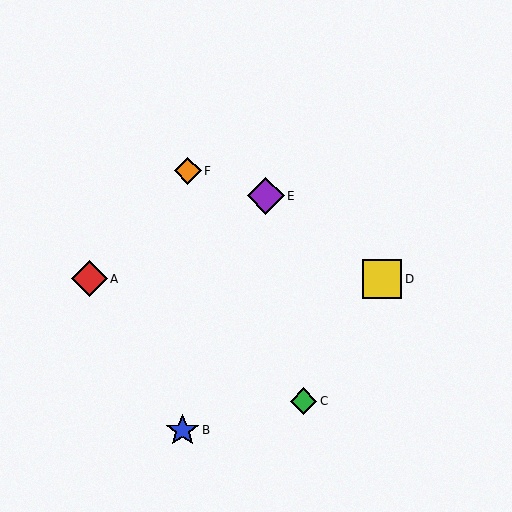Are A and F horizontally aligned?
No, A is at y≈279 and F is at y≈171.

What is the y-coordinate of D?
Object D is at y≈279.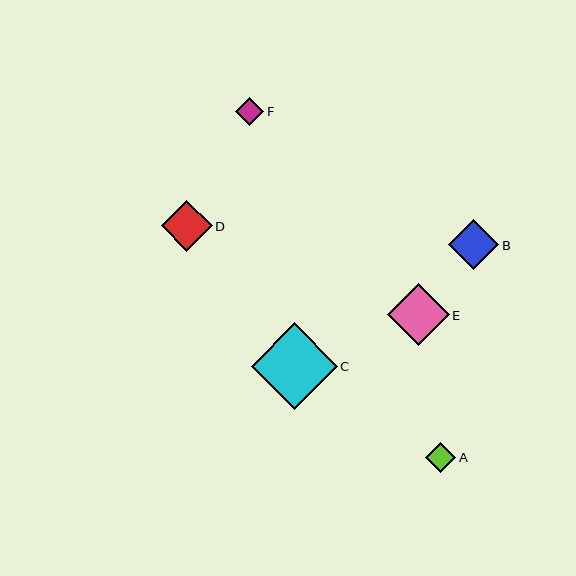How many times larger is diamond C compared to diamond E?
Diamond C is approximately 1.4 times the size of diamond E.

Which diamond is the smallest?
Diamond F is the smallest with a size of approximately 28 pixels.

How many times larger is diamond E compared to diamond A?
Diamond E is approximately 2.1 times the size of diamond A.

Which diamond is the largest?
Diamond C is the largest with a size of approximately 86 pixels.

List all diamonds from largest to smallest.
From largest to smallest: C, E, D, B, A, F.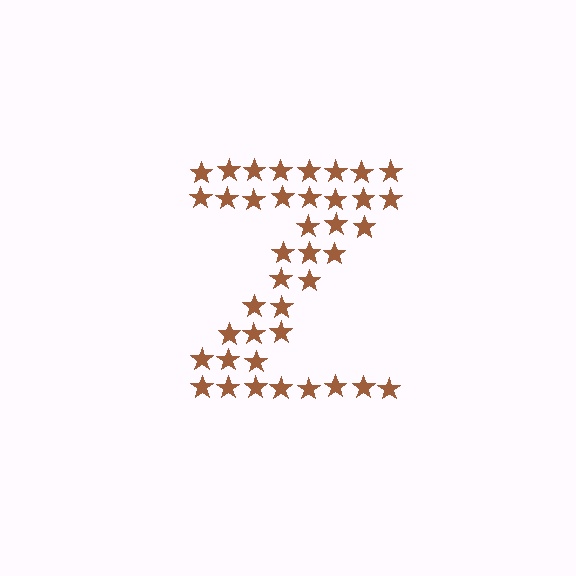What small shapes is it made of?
It is made of small stars.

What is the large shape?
The large shape is the letter Z.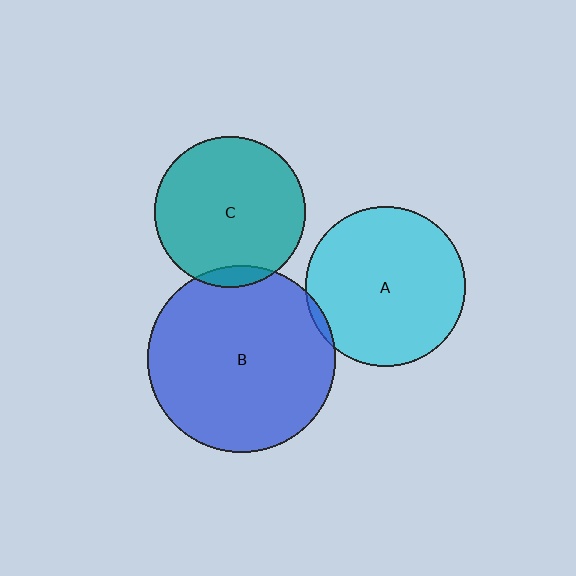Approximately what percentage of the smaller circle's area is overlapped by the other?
Approximately 5%.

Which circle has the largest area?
Circle B (blue).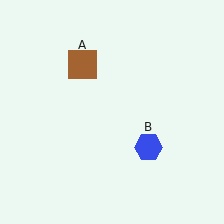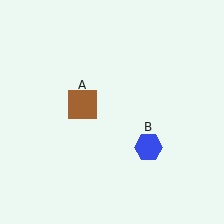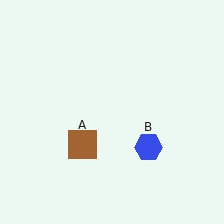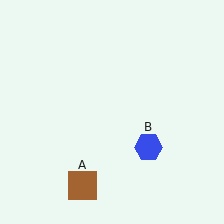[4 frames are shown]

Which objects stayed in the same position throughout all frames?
Blue hexagon (object B) remained stationary.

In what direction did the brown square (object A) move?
The brown square (object A) moved down.